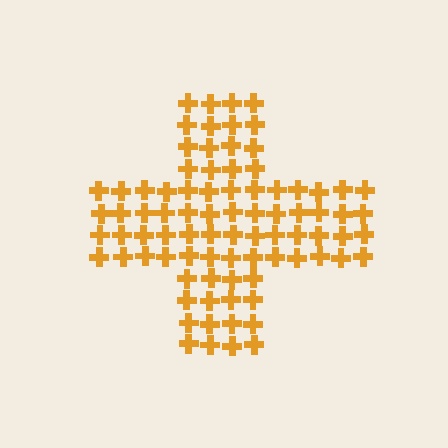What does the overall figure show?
The overall figure shows a cross.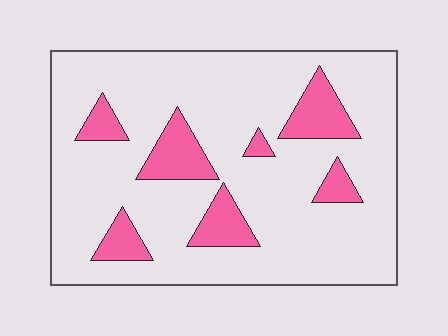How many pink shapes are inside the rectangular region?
7.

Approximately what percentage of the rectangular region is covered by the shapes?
Approximately 15%.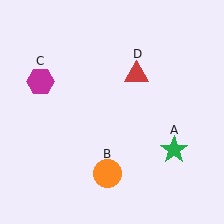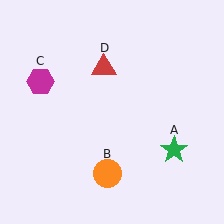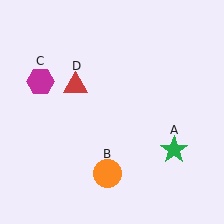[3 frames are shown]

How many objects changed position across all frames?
1 object changed position: red triangle (object D).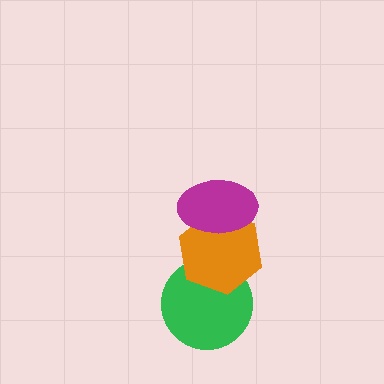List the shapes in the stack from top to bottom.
From top to bottom: the magenta ellipse, the orange hexagon, the green circle.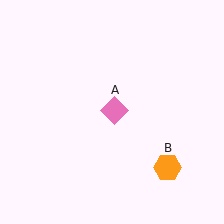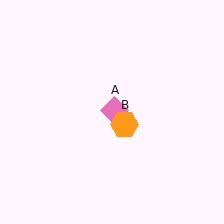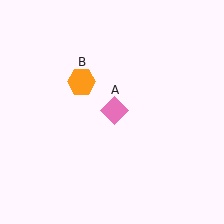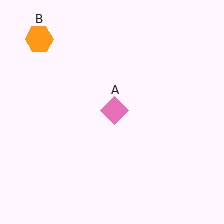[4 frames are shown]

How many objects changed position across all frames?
1 object changed position: orange hexagon (object B).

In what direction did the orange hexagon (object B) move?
The orange hexagon (object B) moved up and to the left.